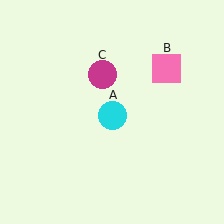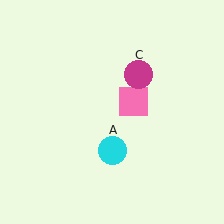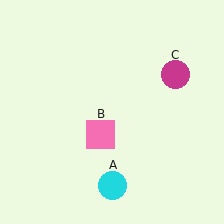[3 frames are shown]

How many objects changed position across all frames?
3 objects changed position: cyan circle (object A), pink square (object B), magenta circle (object C).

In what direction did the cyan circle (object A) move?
The cyan circle (object A) moved down.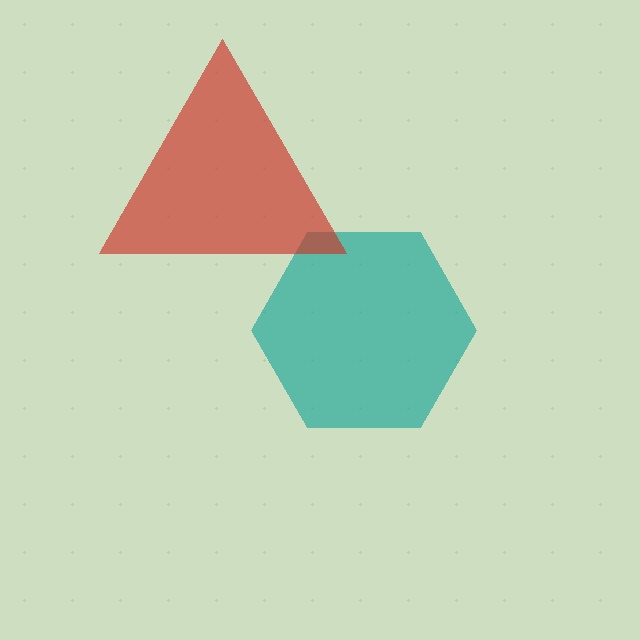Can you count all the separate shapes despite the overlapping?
Yes, there are 2 separate shapes.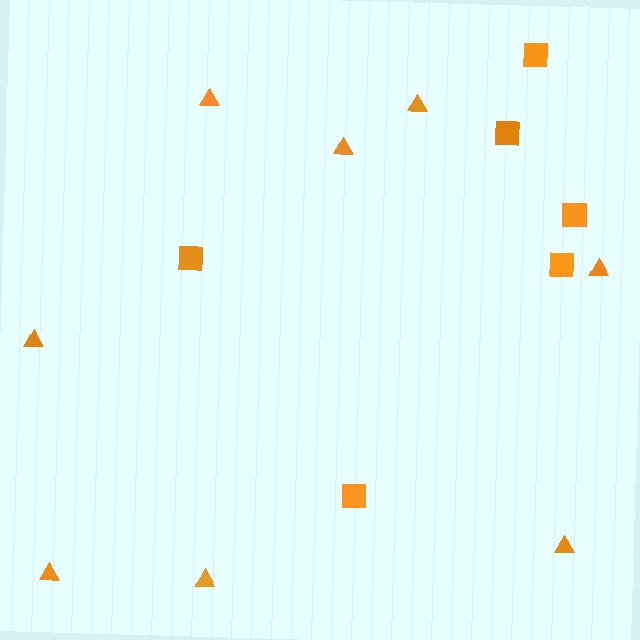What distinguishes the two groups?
There are 2 groups: one group of squares (6) and one group of triangles (8).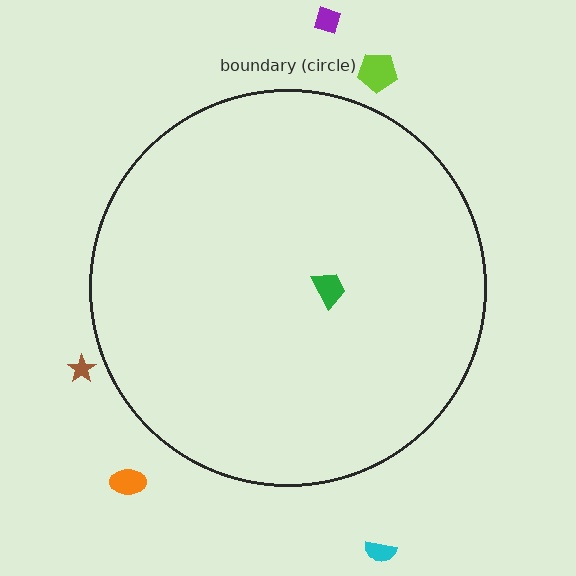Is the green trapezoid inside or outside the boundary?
Inside.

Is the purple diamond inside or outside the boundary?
Outside.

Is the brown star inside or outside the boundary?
Outside.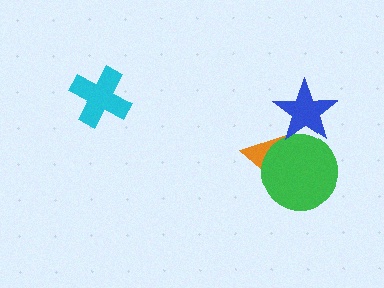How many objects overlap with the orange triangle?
1 object overlaps with the orange triangle.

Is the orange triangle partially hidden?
Yes, it is partially covered by another shape.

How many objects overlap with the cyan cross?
0 objects overlap with the cyan cross.